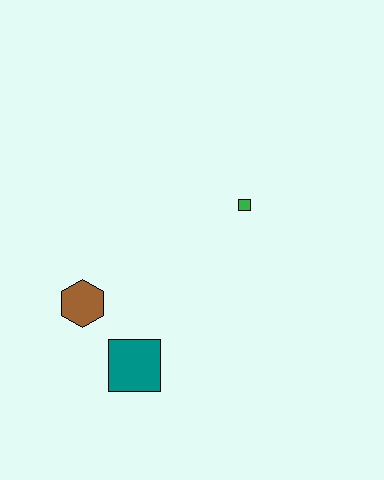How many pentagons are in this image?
There are no pentagons.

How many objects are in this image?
There are 3 objects.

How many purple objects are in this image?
There are no purple objects.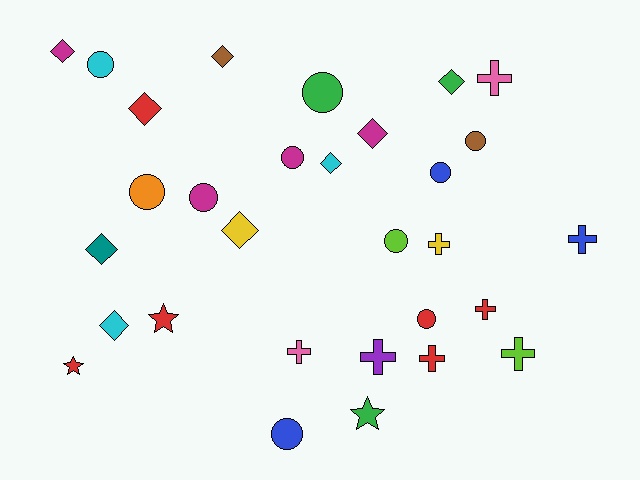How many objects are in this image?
There are 30 objects.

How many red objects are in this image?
There are 6 red objects.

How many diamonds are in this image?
There are 9 diamonds.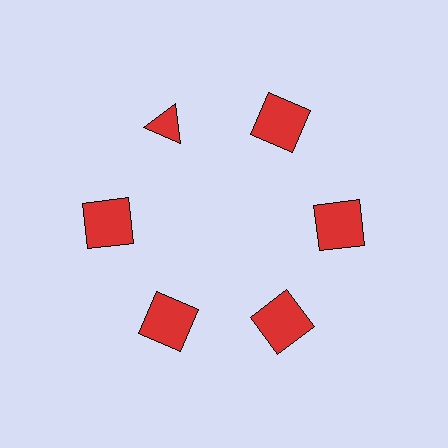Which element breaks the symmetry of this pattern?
The red triangle at roughly the 11 o'clock position breaks the symmetry. All other shapes are red squares.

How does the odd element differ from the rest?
It has a different shape: triangle instead of square.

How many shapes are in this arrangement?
There are 6 shapes arranged in a ring pattern.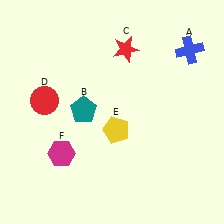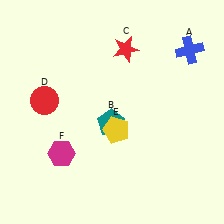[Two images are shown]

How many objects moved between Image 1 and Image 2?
1 object moved between the two images.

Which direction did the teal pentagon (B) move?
The teal pentagon (B) moved right.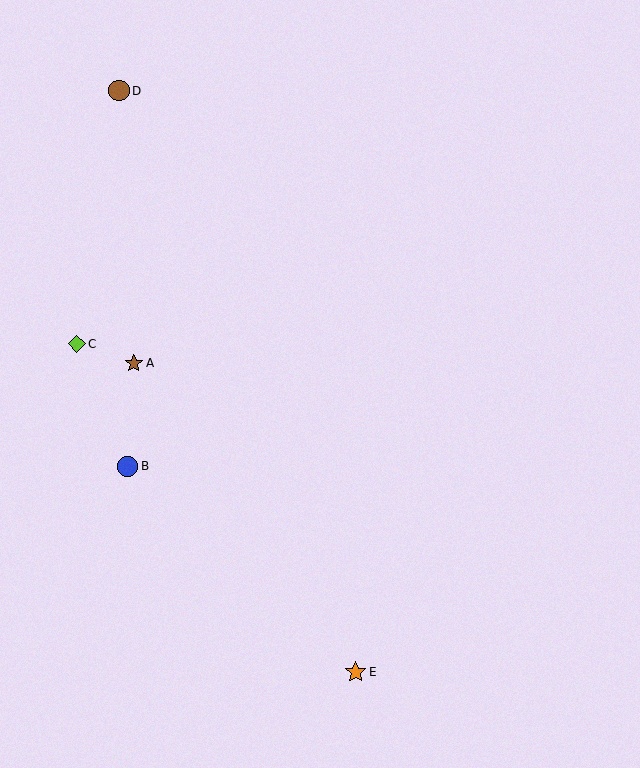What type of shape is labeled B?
Shape B is a blue circle.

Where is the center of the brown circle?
The center of the brown circle is at (119, 91).